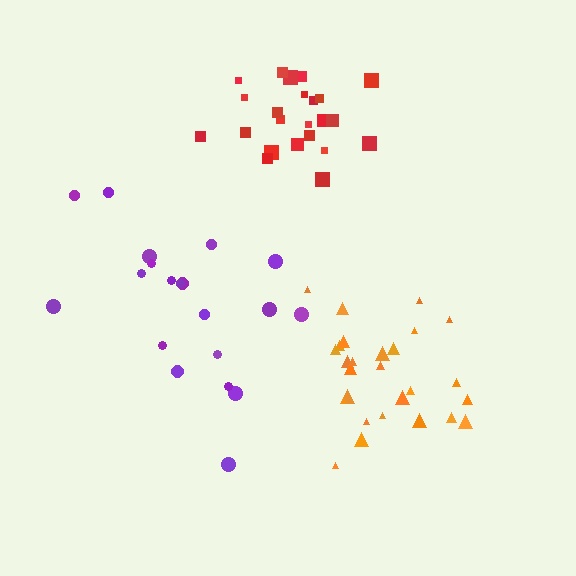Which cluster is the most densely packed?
Orange.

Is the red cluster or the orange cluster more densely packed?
Orange.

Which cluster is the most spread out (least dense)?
Purple.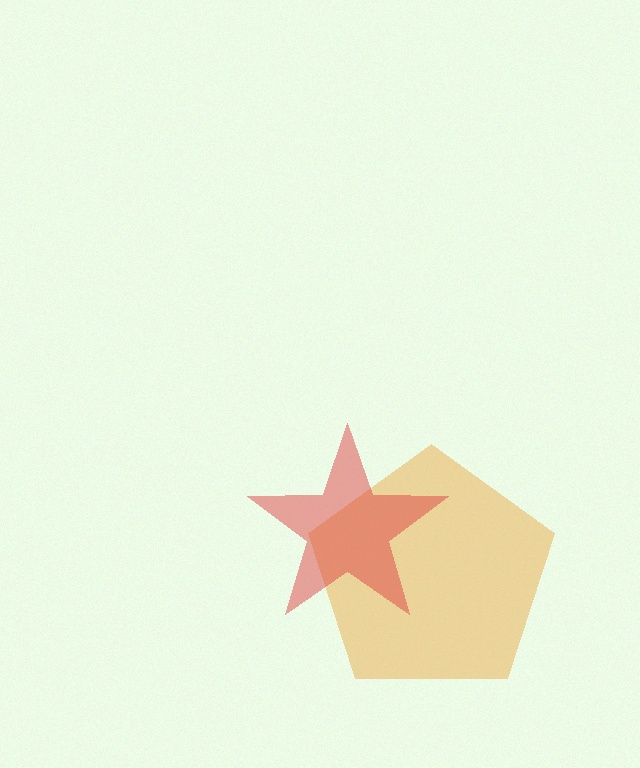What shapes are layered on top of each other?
The layered shapes are: an orange pentagon, a red star.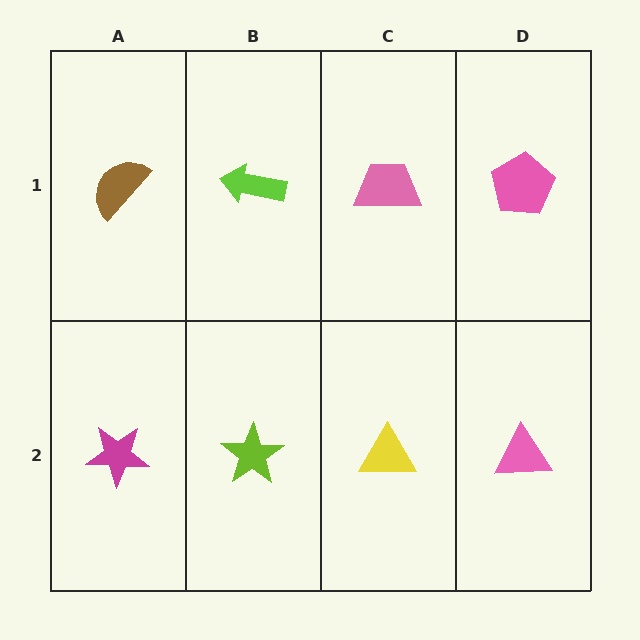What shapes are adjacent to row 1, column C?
A yellow triangle (row 2, column C), a lime arrow (row 1, column B), a pink pentagon (row 1, column D).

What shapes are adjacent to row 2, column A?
A brown semicircle (row 1, column A), a lime star (row 2, column B).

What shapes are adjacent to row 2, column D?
A pink pentagon (row 1, column D), a yellow triangle (row 2, column C).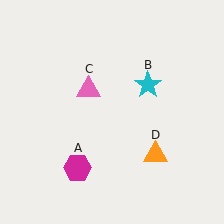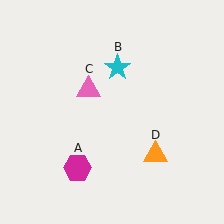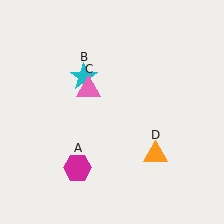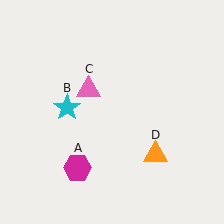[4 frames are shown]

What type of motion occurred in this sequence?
The cyan star (object B) rotated counterclockwise around the center of the scene.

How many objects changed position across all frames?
1 object changed position: cyan star (object B).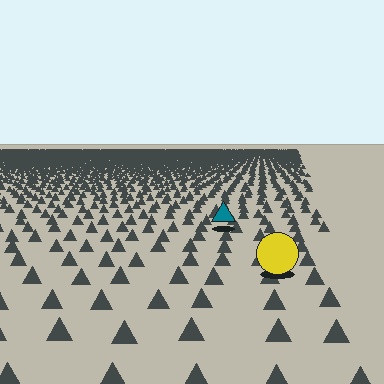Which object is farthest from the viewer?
The teal triangle is farthest from the viewer. It appears smaller and the ground texture around it is denser.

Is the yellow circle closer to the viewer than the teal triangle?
Yes. The yellow circle is closer — you can tell from the texture gradient: the ground texture is coarser near it.